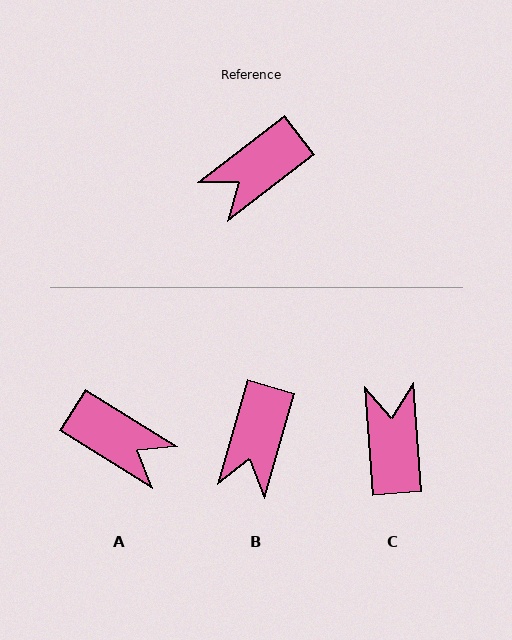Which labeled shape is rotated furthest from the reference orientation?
C, about 124 degrees away.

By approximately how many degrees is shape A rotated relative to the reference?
Approximately 110 degrees counter-clockwise.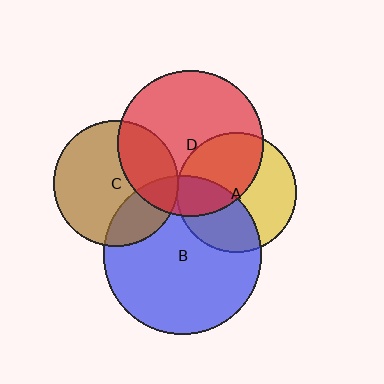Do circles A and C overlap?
Yes.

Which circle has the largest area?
Circle B (blue).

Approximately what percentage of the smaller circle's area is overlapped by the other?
Approximately 5%.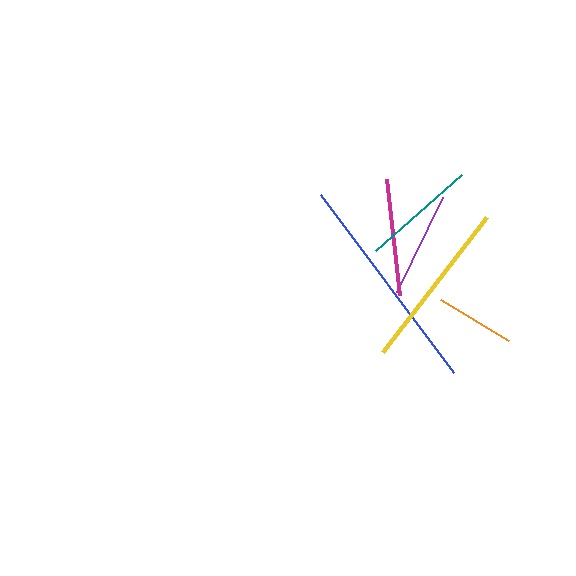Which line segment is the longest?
The blue line is the longest at approximately 222 pixels.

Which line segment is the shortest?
The orange line is the shortest at approximately 80 pixels.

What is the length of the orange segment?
The orange segment is approximately 80 pixels long.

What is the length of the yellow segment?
The yellow segment is approximately 170 pixels long.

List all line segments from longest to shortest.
From longest to shortest: blue, yellow, magenta, teal, purple, orange.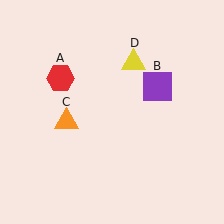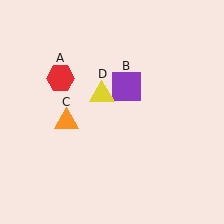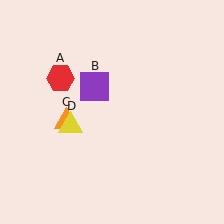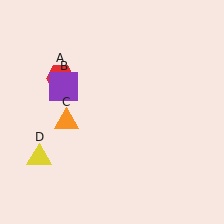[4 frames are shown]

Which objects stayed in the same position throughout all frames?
Red hexagon (object A) and orange triangle (object C) remained stationary.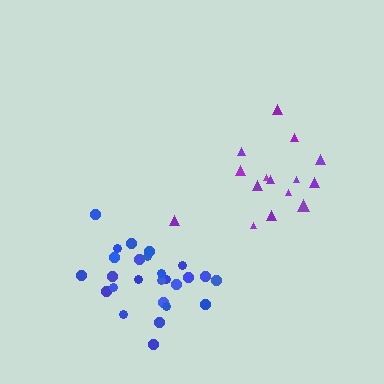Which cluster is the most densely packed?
Blue.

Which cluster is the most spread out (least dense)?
Purple.